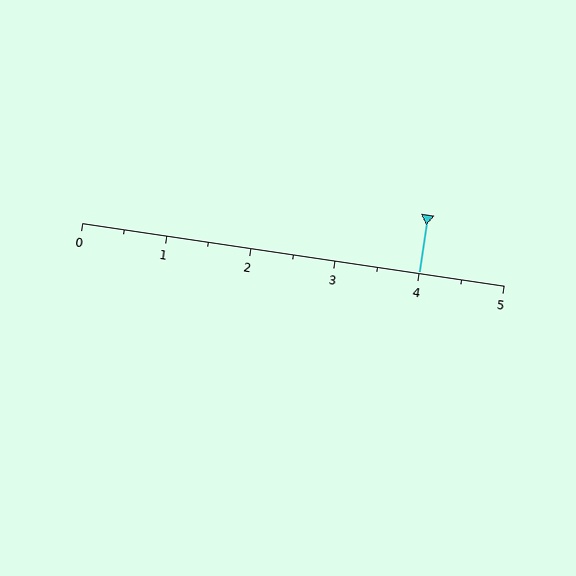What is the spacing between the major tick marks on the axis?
The major ticks are spaced 1 apart.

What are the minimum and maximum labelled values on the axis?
The axis runs from 0 to 5.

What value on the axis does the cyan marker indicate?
The marker indicates approximately 4.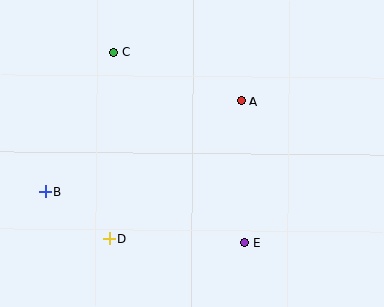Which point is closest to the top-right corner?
Point A is closest to the top-right corner.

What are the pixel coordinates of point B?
Point B is at (45, 192).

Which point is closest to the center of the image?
Point A at (242, 101) is closest to the center.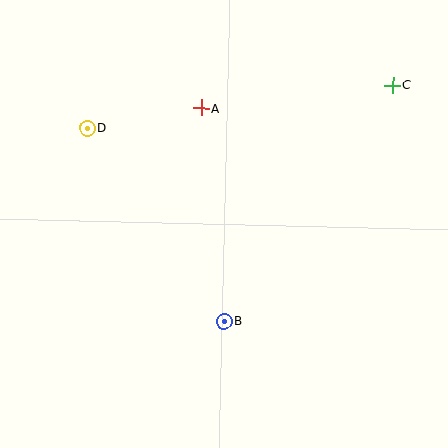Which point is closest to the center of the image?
Point B at (224, 321) is closest to the center.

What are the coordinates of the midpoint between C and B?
The midpoint between C and B is at (308, 203).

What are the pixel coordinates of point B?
Point B is at (224, 321).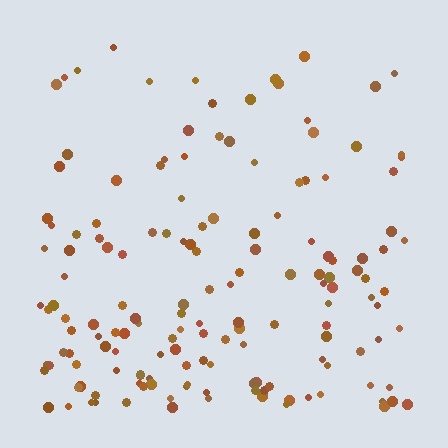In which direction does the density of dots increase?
From top to bottom, with the bottom side densest.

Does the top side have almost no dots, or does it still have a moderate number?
Still a moderate number, just noticeably fewer than the bottom.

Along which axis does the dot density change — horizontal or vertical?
Vertical.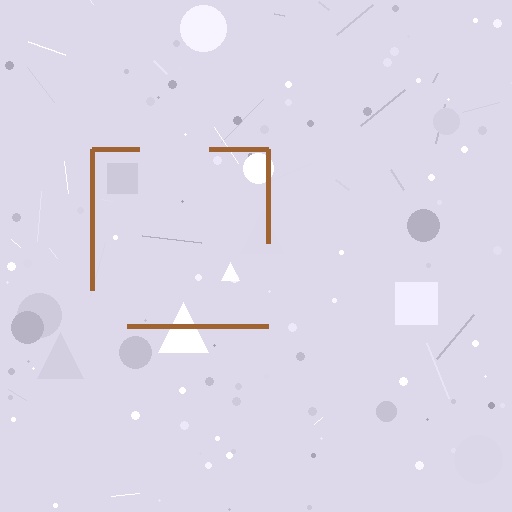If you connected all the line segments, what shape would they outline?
They would outline a square.